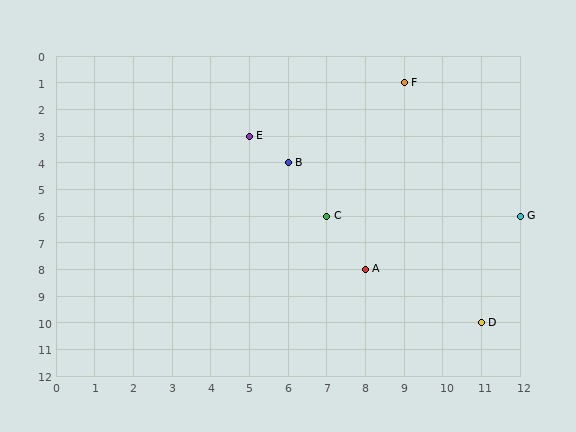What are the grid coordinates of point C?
Point C is at grid coordinates (7, 6).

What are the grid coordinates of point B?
Point B is at grid coordinates (6, 4).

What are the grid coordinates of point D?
Point D is at grid coordinates (11, 10).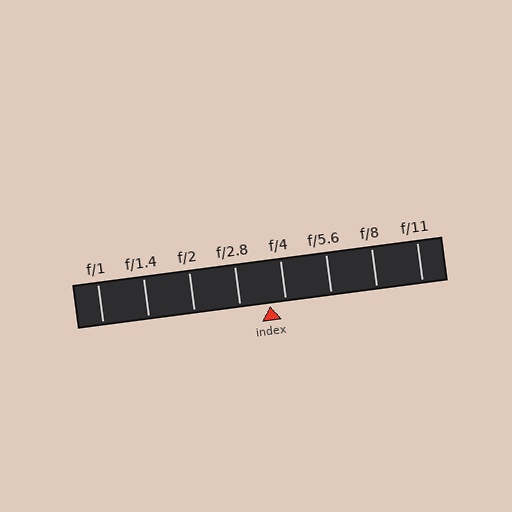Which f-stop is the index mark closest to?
The index mark is closest to f/4.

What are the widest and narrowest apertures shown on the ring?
The widest aperture shown is f/1 and the narrowest is f/11.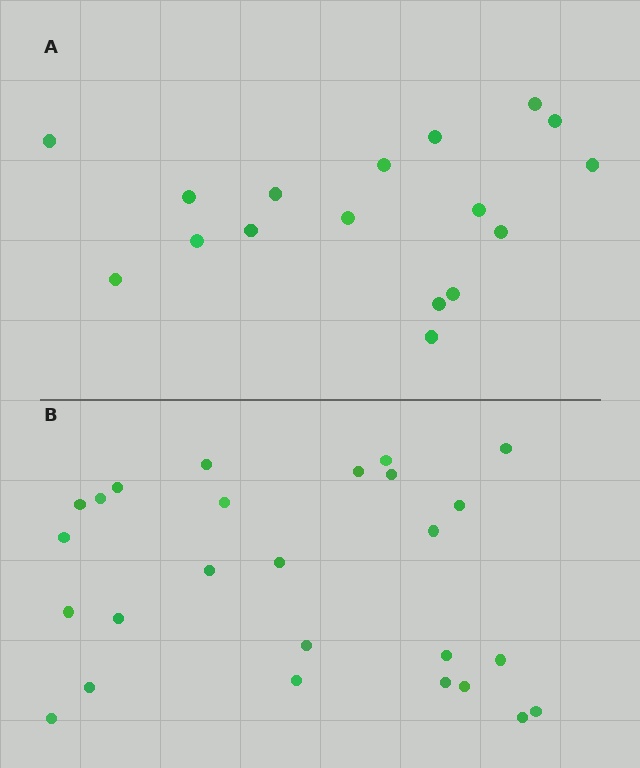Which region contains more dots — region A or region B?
Region B (the bottom region) has more dots.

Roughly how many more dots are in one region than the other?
Region B has roughly 8 or so more dots than region A.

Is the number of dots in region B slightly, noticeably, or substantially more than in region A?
Region B has substantially more. The ratio is roughly 1.5 to 1.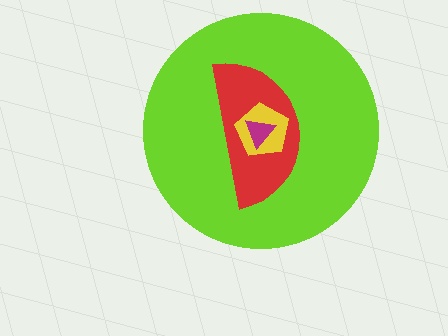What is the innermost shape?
The magenta triangle.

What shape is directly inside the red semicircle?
The yellow pentagon.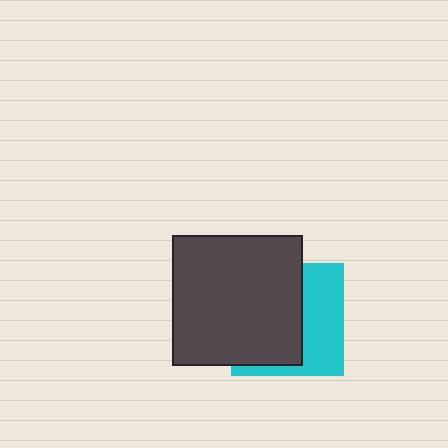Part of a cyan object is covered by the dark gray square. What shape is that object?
It is a square.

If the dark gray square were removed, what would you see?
You would see the complete cyan square.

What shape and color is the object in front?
The object in front is a dark gray square.